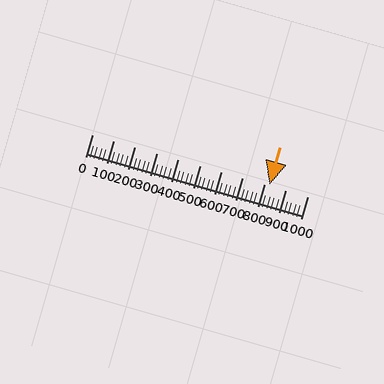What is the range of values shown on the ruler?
The ruler shows values from 0 to 1000.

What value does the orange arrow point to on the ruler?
The orange arrow points to approximately 823.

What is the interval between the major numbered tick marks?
The major tick marks are spaced 100 units apart.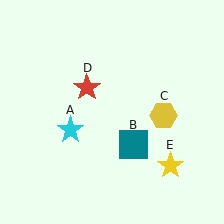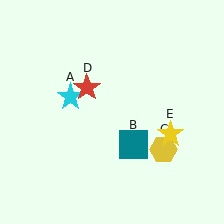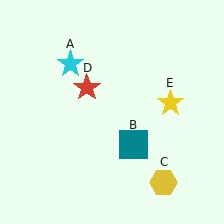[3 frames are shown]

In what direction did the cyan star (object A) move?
The cyan star (object A) moved up.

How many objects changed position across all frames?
3 objects changed position: cyan star (object A), yellow hexagon (object C), yellow star (object E).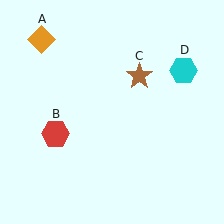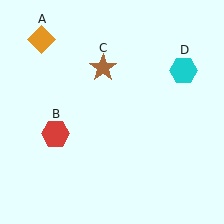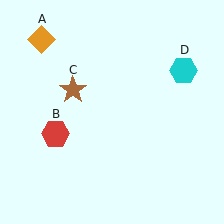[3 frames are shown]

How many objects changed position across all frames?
1 object changed position: brown star (object C).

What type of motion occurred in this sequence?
The brown star (object C) rotated counterclockwise around the center of the scene.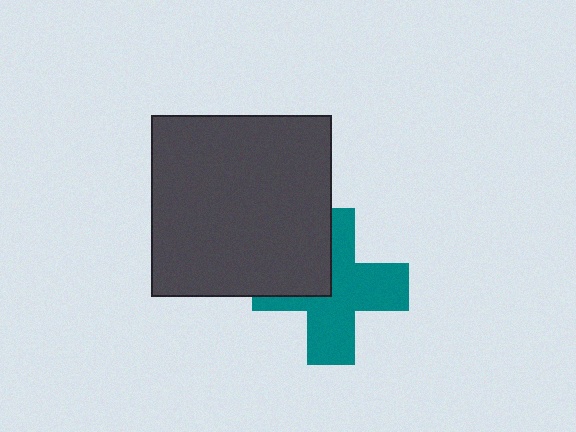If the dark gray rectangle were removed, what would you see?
You would see the complete teal cross.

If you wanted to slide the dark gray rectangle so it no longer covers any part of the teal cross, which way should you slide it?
Slide it toward the upper-left — that is the most direct way to separate the two shapes.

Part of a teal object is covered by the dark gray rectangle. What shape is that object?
It is a cross.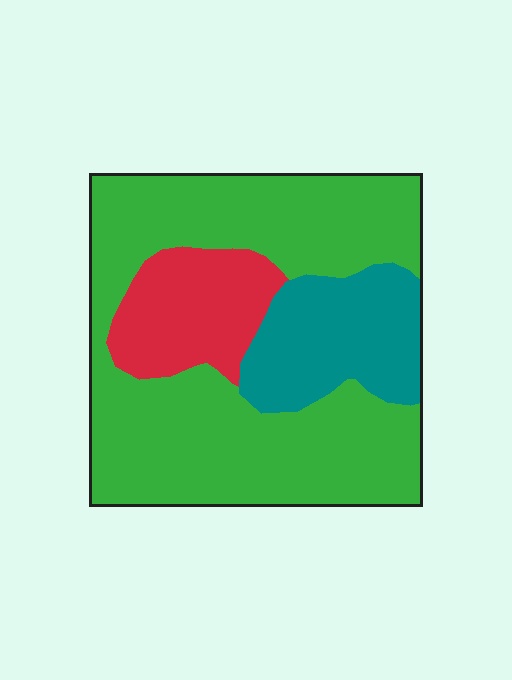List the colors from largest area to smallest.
From largest to smallest: green, teal, red.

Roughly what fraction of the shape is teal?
Teal takes up about one fifth (1/5) of the shape.